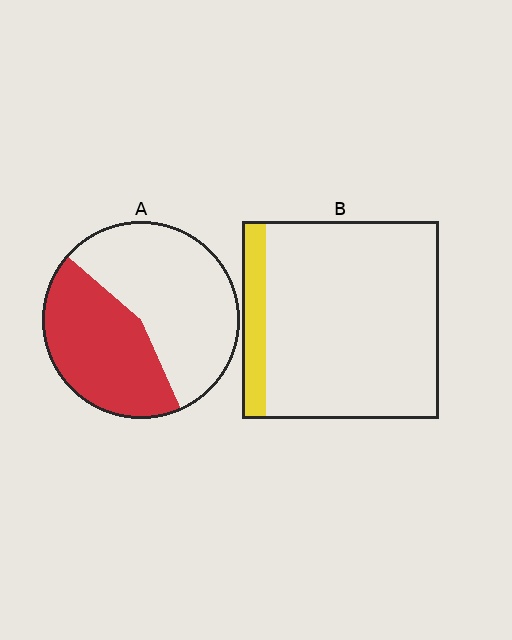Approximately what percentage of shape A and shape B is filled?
A is approximately 45% and B is approximately 10%.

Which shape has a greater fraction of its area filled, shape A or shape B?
Shape A.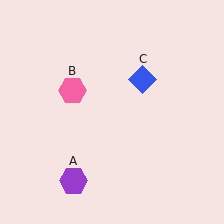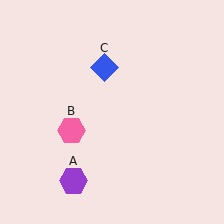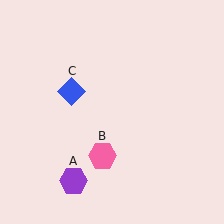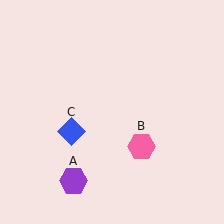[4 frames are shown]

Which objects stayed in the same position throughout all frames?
Purple hexagon (object A) remained stationary.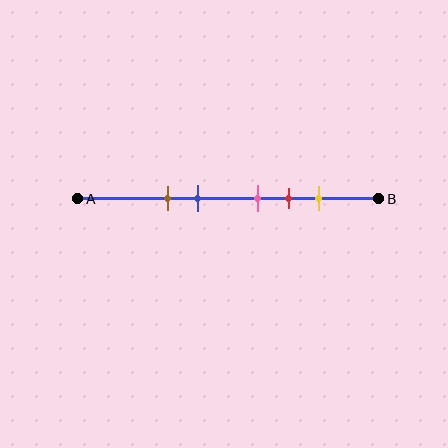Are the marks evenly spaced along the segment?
No, the marks are not evenly spaced.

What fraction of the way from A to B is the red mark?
The red mark is approximately 70% (0.7) of the way from A to B.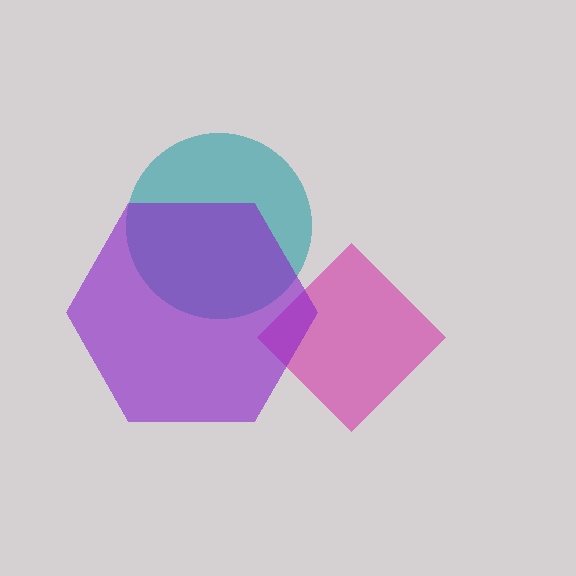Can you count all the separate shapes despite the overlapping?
Yes, there are 3 separate shapes.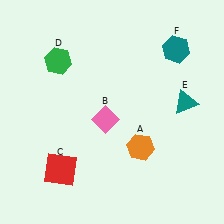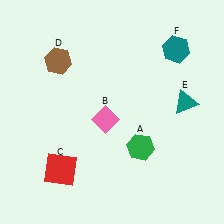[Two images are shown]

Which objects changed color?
A changed from orange to green. D changed from green to brown.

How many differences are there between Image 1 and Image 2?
There are 2 differences between the two images.